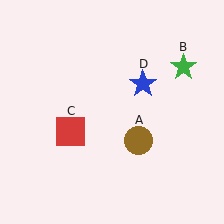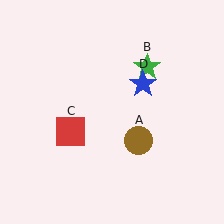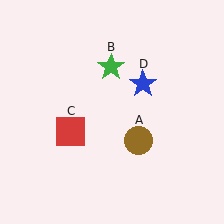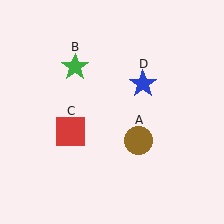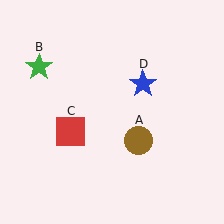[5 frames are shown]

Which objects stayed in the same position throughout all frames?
Brown circle (object A) and red square (object C) and blue star (object D) remained stationary.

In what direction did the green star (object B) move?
The green star (object B) moved left.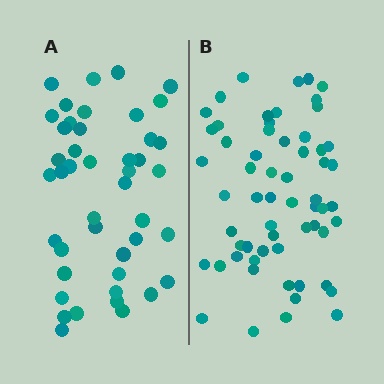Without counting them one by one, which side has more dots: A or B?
Region B (the right region) has more dots.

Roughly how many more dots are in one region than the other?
Region B has approximately 15 more dots than region A.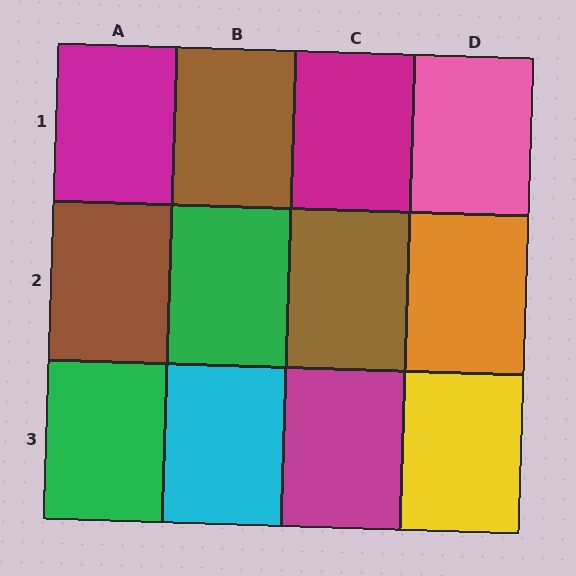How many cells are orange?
1 cell is orange.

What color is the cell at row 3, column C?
Magenta.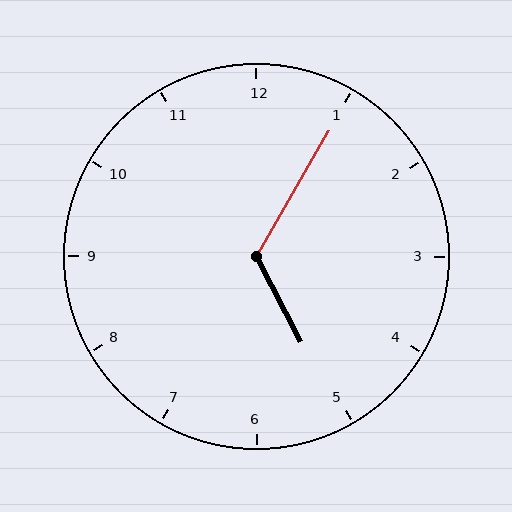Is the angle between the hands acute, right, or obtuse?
It is obtuse.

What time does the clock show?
5:05.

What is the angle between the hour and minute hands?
Approximately 122 degrees.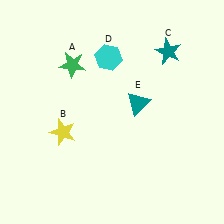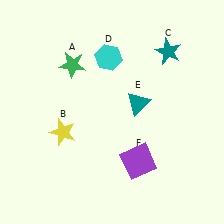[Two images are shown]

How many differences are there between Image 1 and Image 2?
There is 1 difference between the two images.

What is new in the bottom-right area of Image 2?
A purple square (F) was added in the bottom-right area of Image 2.